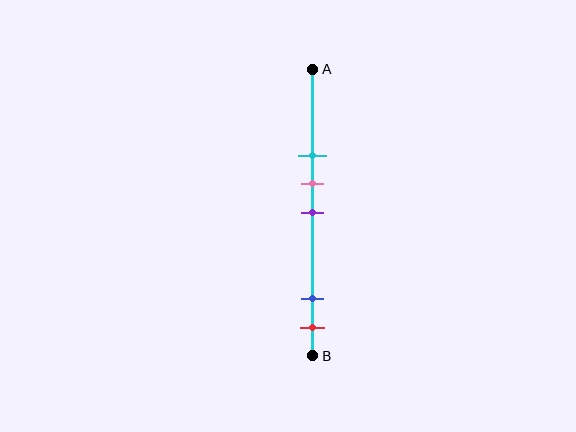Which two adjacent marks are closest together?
The pink and purple marks are the closest adjacent pair.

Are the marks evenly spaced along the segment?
No, the marks are not evenly spaced.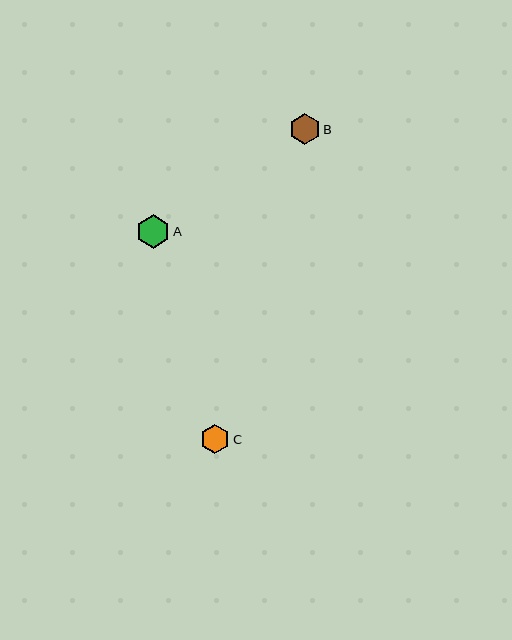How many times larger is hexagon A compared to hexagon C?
Hexagon A is approximately 1.1 times the size of hexagon C.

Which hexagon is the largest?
Hexagon A is the largest with a size of approximately 33 pixels.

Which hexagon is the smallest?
Hexagon C is the smallest with a size of approximately 29 pixels.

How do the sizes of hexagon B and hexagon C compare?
Hexagon B and hexagon C are approximately the same size.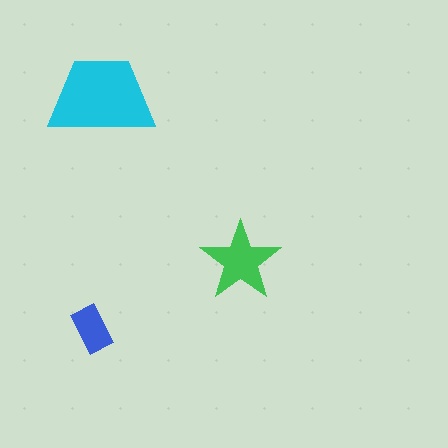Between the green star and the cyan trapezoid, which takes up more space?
The cyan trapezoid.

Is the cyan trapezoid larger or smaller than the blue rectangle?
Larger.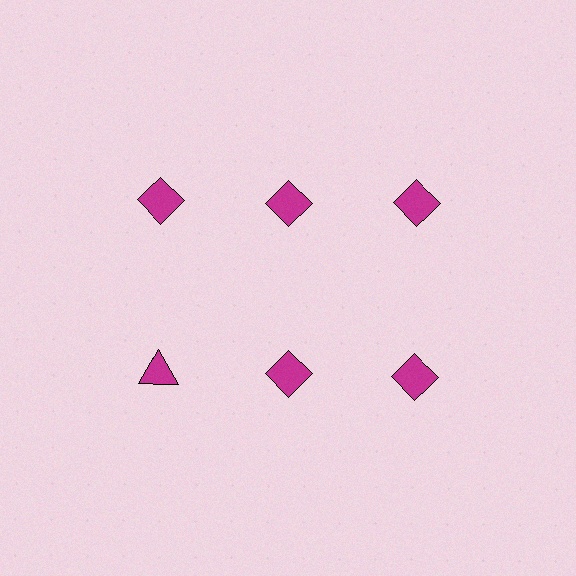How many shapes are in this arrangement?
There are 6 shapes arranged in a grid pattern.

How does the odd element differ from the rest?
It has a different shape: triangle instead of diamond.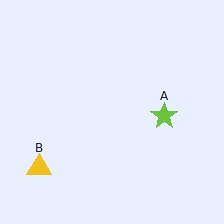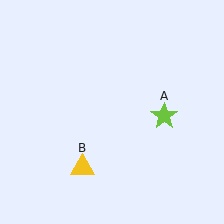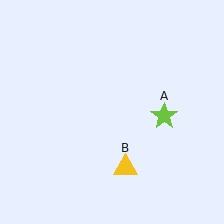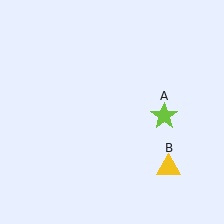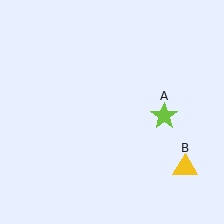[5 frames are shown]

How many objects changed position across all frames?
1 object changed position: yellow triangle (object B).